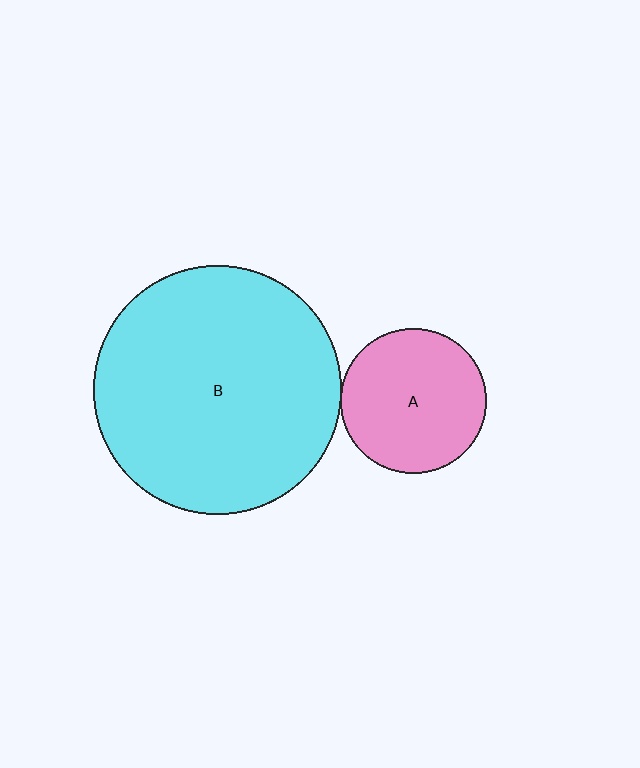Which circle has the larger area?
Circle B (cyan).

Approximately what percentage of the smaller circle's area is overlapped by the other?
Approximately 5%.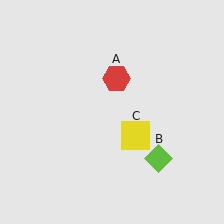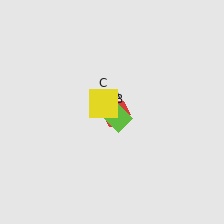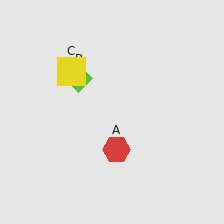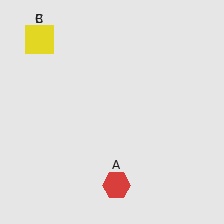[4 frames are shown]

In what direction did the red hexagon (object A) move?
The red hexagon (object A) moved down.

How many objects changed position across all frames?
3 objects changed position: red hexagon (object A), lime diamond (object B), yellow square (object C).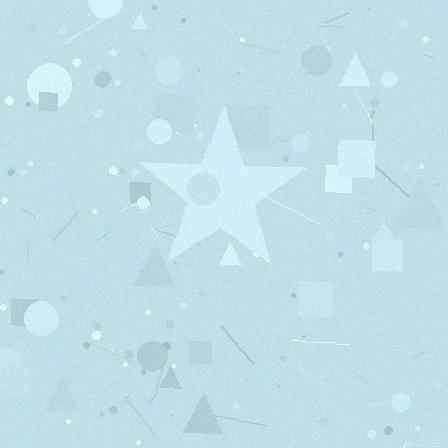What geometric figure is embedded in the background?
A star is embedded in the background.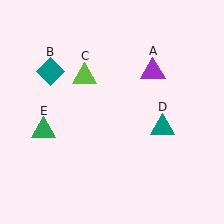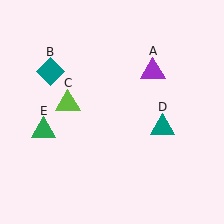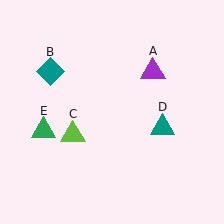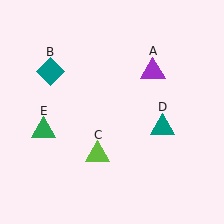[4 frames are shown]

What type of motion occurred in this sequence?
The lime triangle (object C) rotated counterclockwise around the center of the scene.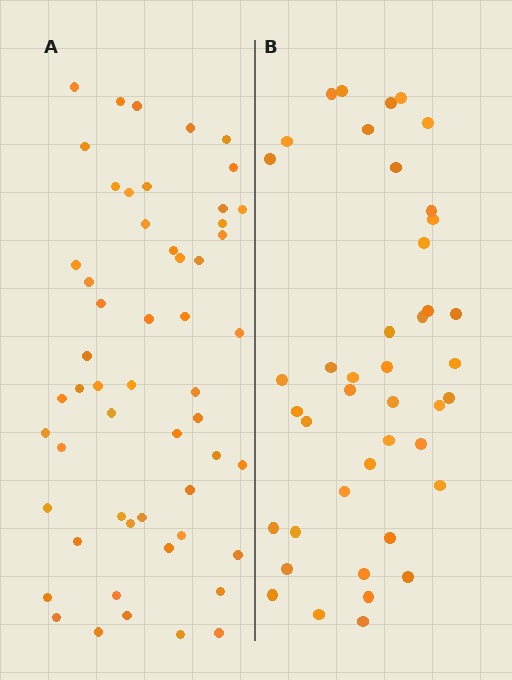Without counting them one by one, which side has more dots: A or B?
Region A (the left region) has more dots.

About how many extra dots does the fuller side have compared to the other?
Region A has roughly 12 or so more dots than region B.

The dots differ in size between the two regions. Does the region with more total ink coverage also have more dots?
No. Region B has more total ink coverage because its dots are larger, but region A actually contains more individual dots. Total area can be misleading — the number of items is what matters here.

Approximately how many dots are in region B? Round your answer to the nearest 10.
About 40 dots. (The exact count is 42, which rounds to 40.)